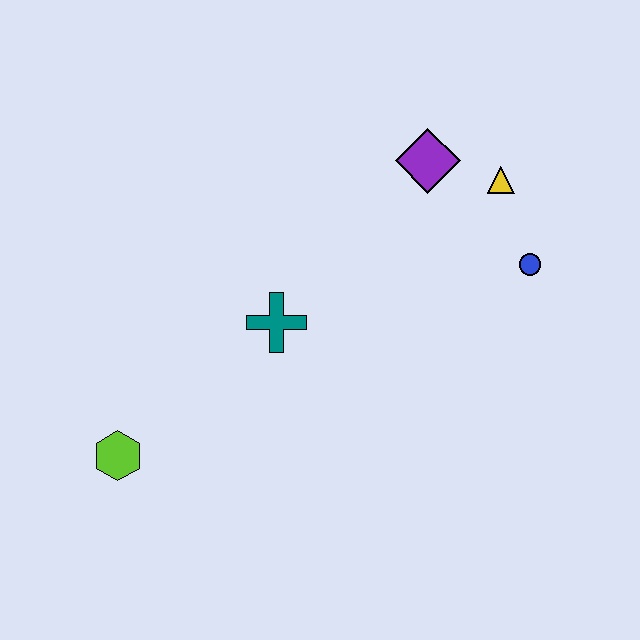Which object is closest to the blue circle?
The yellow triangle is closest to the blue circle.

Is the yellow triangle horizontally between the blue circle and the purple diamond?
Yes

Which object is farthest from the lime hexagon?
The yellow triangle is farthest from the lime hexagon.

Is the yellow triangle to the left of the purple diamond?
No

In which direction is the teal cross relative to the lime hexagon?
The teal cross is to the right of the lime hexagon.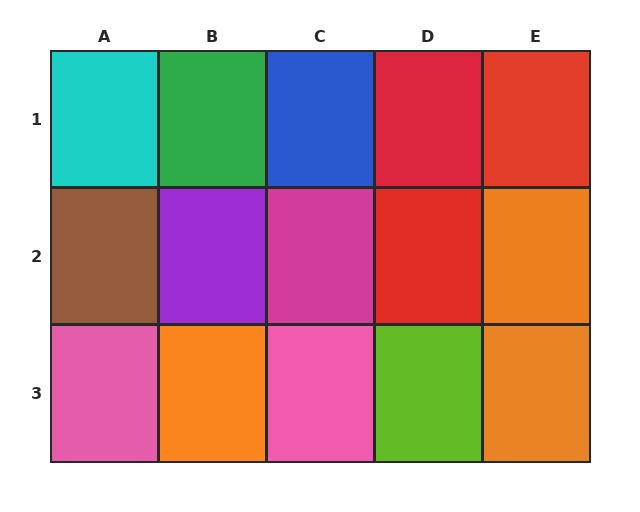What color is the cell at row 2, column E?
Orange.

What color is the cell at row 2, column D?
Red.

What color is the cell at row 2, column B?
Purple.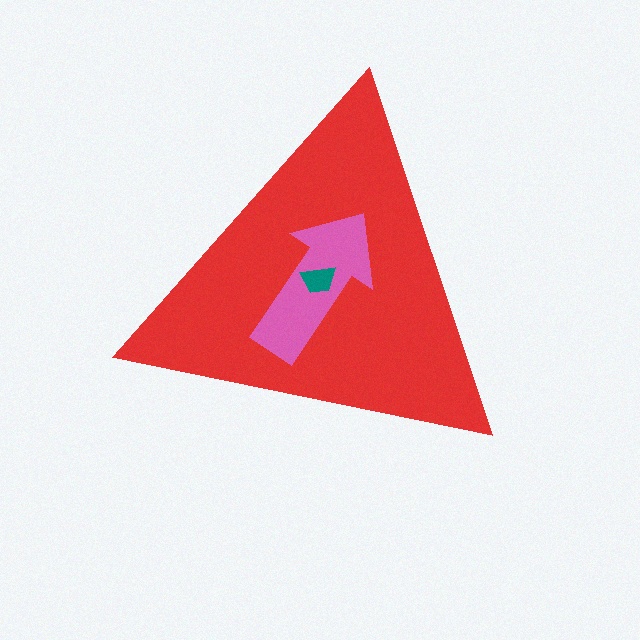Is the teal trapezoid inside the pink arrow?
Yes.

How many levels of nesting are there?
3.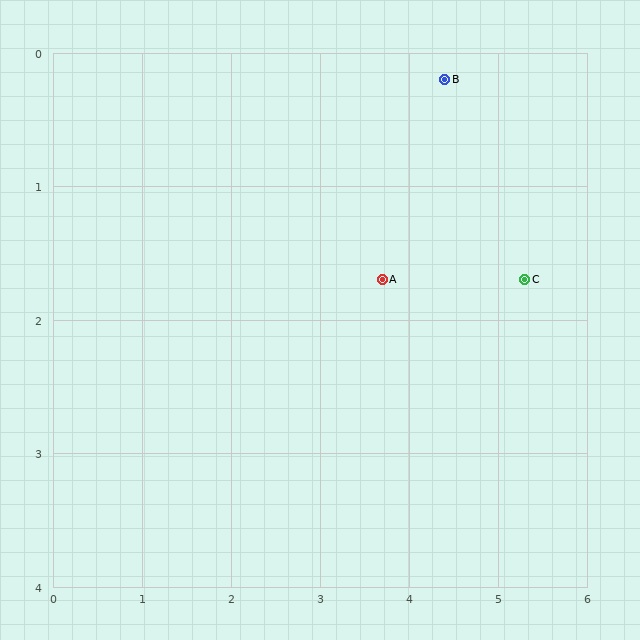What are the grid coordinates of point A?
Point A is at approximately (3.7, 1.7).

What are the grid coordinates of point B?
Point B is at approximately (4.4, 0.2).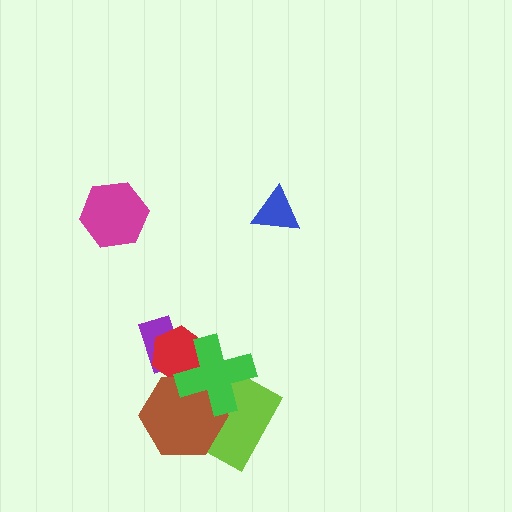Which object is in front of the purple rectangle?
The red hexagon is in front of the purple rectangle.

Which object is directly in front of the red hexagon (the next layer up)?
The brown hexagon is directly in front of the red hexagon.